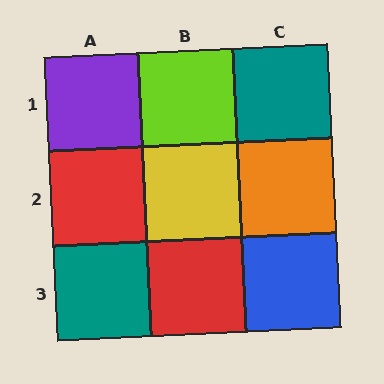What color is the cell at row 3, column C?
Blue.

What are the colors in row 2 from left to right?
Red, yellow, orange.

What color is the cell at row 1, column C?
Teal.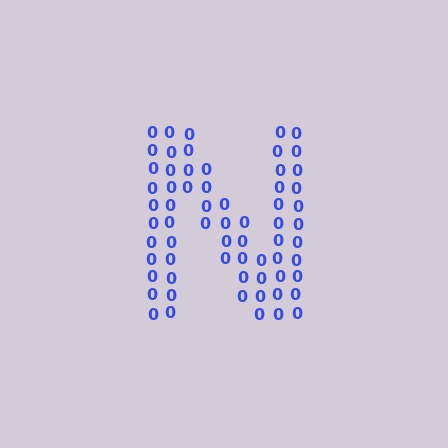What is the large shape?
The large shape is the letter N.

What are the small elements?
The small elements are digit 0's.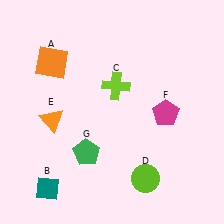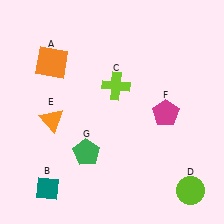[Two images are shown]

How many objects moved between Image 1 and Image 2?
1 object moved between the two images.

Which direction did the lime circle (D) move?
The lime circle (D) moved right.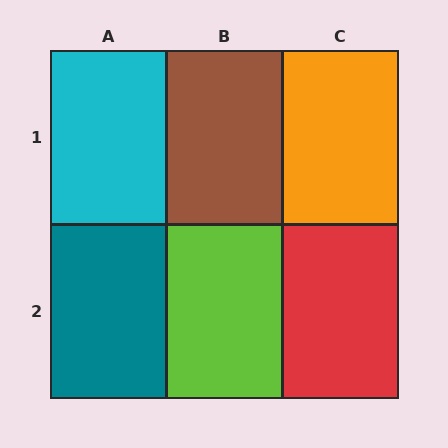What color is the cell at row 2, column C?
Red.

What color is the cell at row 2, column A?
Teal.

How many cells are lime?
1 cell is lime.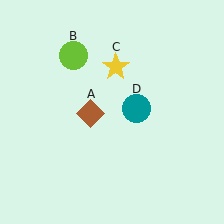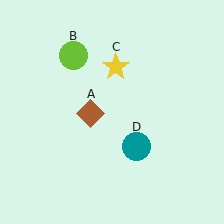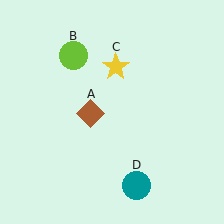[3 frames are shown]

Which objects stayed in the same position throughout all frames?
Brown diamond (object A) and lime circle (object B) and yellow star (object C) remained stationary.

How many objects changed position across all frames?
1 object changed position: teal circle (object D).